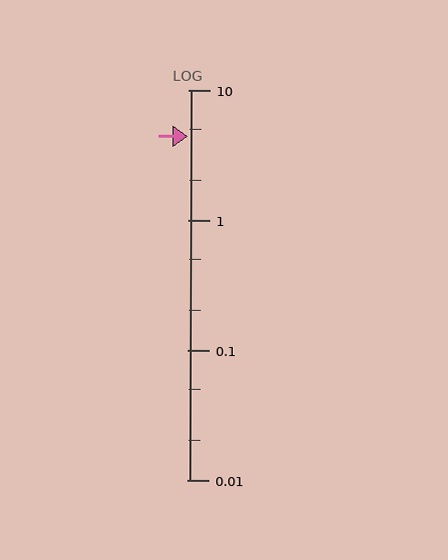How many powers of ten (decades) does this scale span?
The scale spans 3 decades, from 0.01 to 10.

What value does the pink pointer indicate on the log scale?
The pointer indicates approximately 4.4.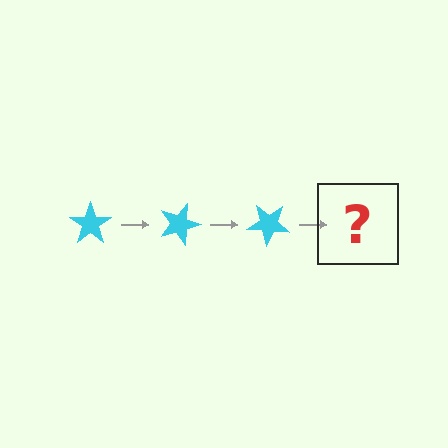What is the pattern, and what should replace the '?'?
The pattern is that the star rotates 20 degrees each step. The '?' should be a cyan star rotated 60 degrees.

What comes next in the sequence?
The next element should be a cyan star rotated 60 degrees.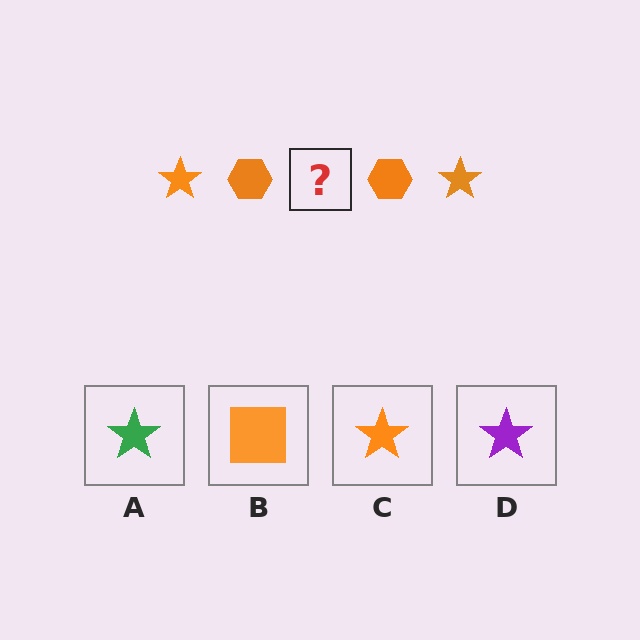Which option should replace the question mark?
Option C.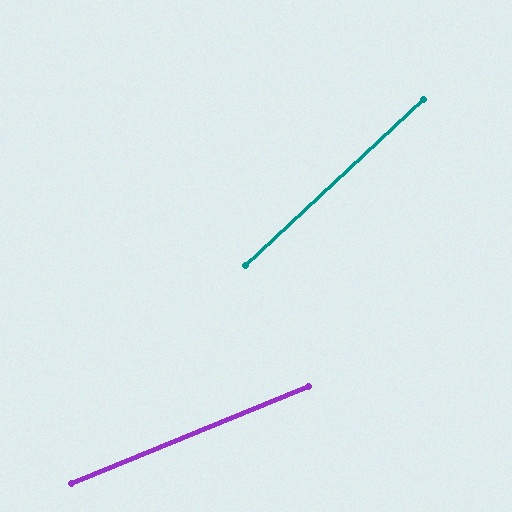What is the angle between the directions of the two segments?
Approximately 21 degrees.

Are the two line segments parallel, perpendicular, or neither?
Neither parallel nor perpendicular — they differ by about 21°.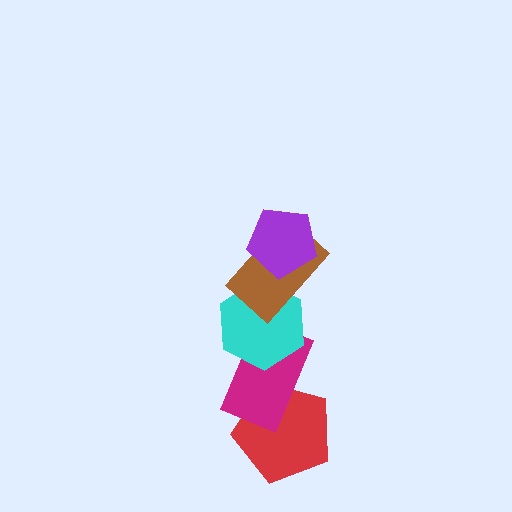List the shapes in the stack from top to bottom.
From top to bottom: the purple pentagon, the brown rectangle, the cyan hexagon, the magenta rectangle, the red pentagon.